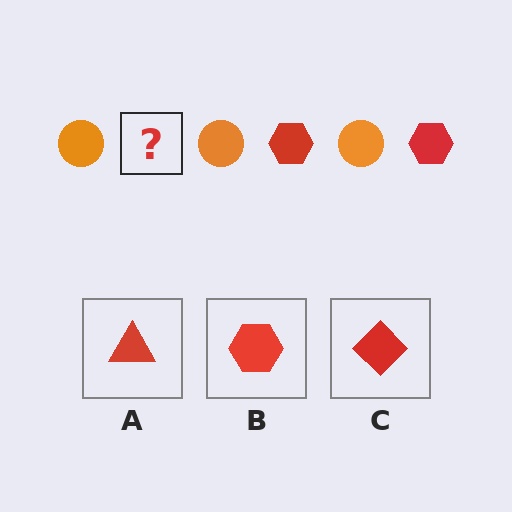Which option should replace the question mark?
Option B.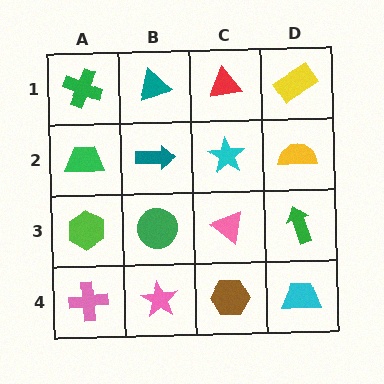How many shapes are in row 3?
4 shapes.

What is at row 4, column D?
A cyan trapezoid.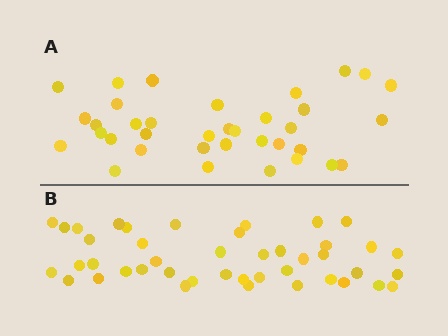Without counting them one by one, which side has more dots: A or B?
Region B (the bottom region) has more dots.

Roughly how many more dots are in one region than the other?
Region B has roughly 8 or so more dots than region A.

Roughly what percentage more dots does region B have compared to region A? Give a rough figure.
About 20% more.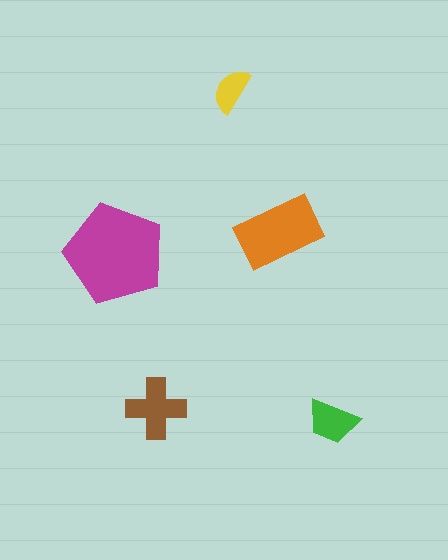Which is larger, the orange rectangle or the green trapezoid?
The orange rectangle.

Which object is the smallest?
The yellow semicircle.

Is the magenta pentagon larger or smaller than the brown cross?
Larger.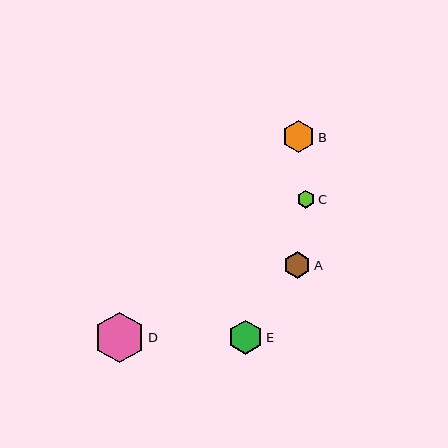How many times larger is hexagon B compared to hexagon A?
Hexagon B is approximately 1.2 times the size of hexagon A.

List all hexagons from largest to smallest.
From largest to smallest: D, E, B, A, C.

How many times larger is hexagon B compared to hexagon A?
Hexagon B is approximately 1.2 times the size of hexagon A.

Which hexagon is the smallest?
Hexagon C is the smallest with a size of approximately 18 pixels.